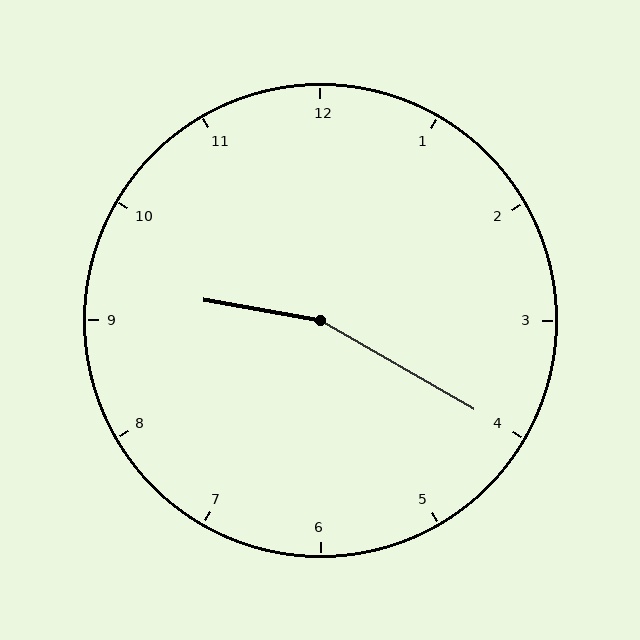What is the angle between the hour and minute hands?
Approximately 160 degrees.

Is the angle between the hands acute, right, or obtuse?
It is obtuse.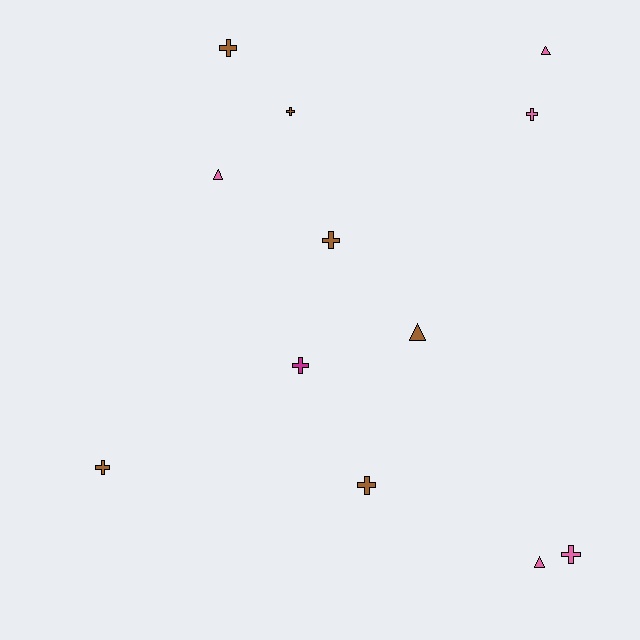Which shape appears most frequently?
Cross, with 8 objects.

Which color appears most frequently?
Brown, with 6 objects.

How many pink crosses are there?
There are 2 pink crosses.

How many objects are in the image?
There are 12 objects.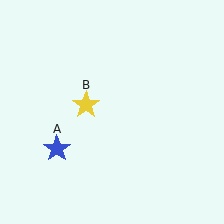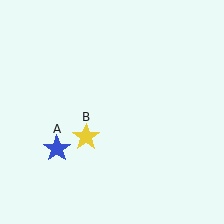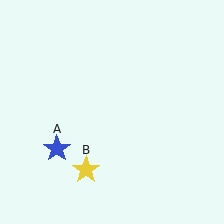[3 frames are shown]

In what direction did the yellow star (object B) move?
The yellow star (object B) moved down.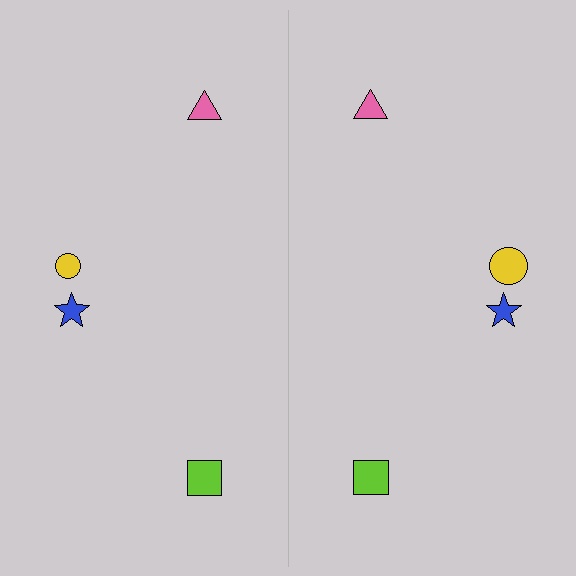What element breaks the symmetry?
The yellow circle on the right side has a different size than its mirror counterpart.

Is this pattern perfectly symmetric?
No, the pattern is not perfectly symmetric. The yellow circle on the right side has a different size than its mirror counterpart.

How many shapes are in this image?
There are 8 shapes in this image.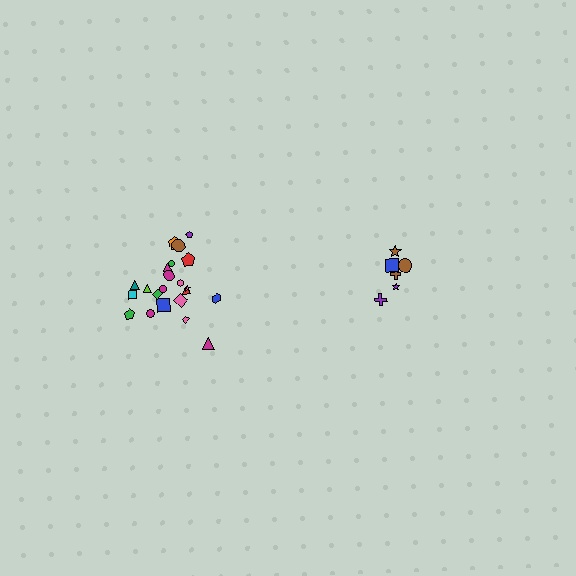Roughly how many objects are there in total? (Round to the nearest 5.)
Roughly 30 objects in total.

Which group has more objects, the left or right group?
The left group.